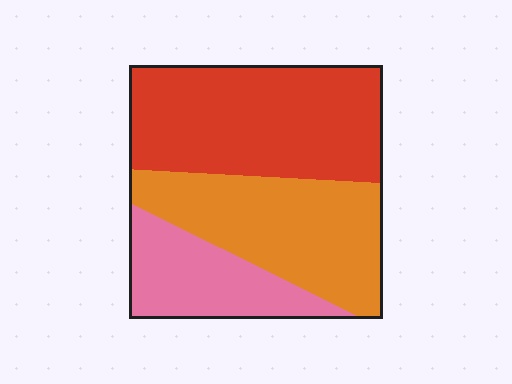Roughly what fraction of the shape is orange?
Orange takes up about one third (1/3) of the shape.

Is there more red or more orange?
Red.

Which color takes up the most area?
Red, at roughly 45%.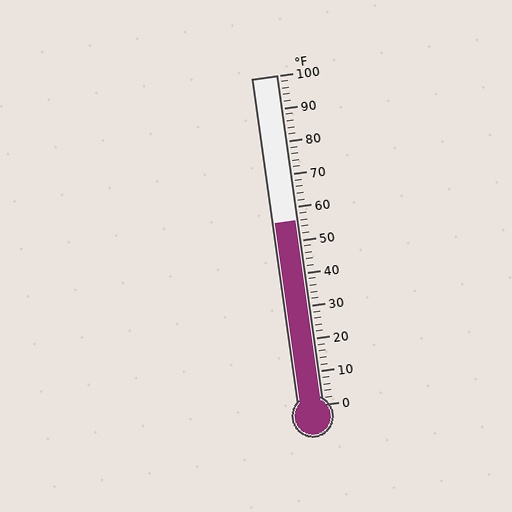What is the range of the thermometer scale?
The thermometer scale ranges from 0°F to 100°F.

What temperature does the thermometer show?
The thermometer shows approximately 56°F.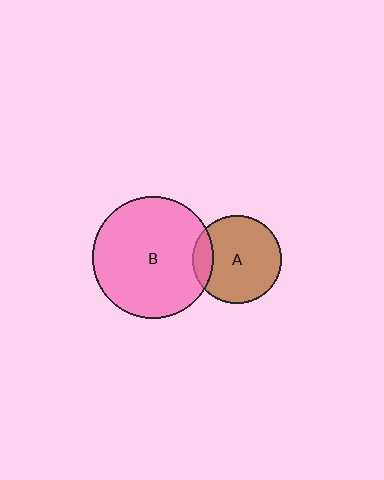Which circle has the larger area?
Circle B (pink).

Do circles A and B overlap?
Yes.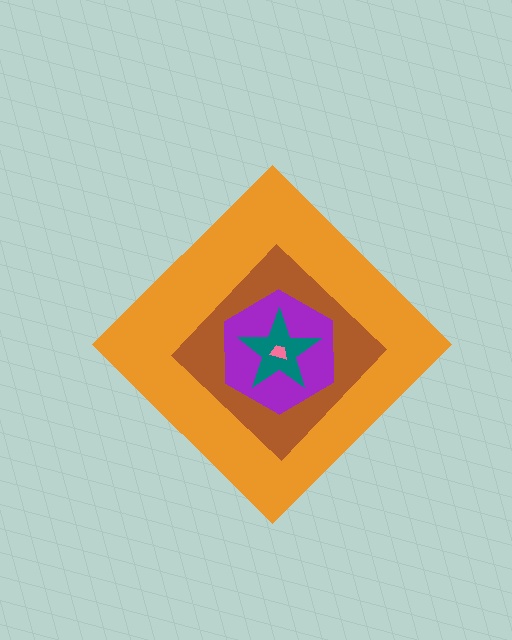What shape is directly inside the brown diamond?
The purple hexagon.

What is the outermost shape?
The orange diamond.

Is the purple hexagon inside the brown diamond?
Yes.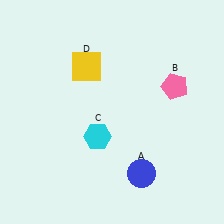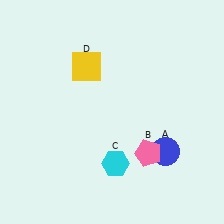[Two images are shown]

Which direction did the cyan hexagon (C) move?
The cyan hexagon (C) moved down.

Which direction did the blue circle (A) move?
The blue circle (A) moved right.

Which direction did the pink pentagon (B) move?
The pink pentagon (B) moved down.